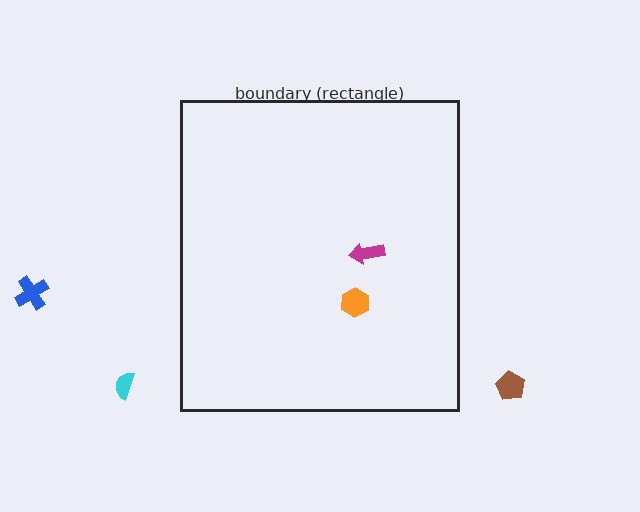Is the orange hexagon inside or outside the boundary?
Inside.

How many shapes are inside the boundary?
2 inside, 3 outside.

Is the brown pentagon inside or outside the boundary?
Outside.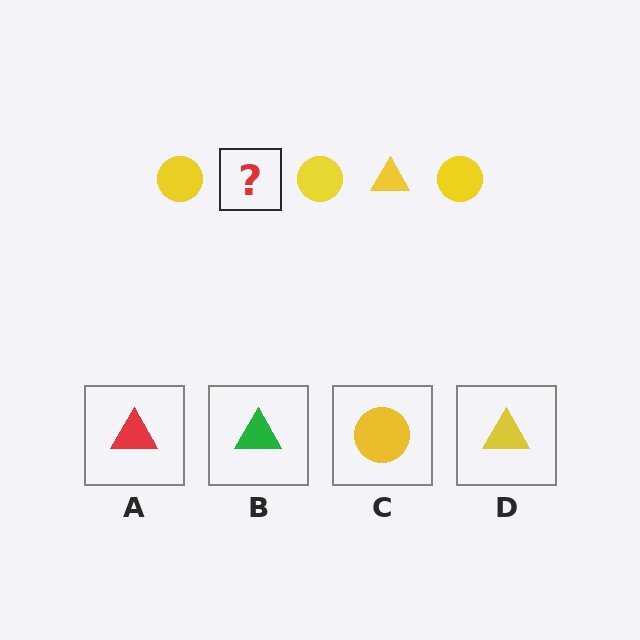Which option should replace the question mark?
Option D.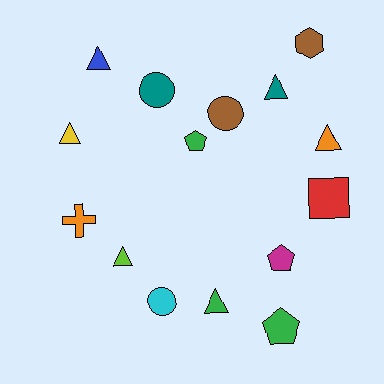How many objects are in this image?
There are 15 objects.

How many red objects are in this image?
There is 1 red object.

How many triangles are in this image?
There are 6 triangles.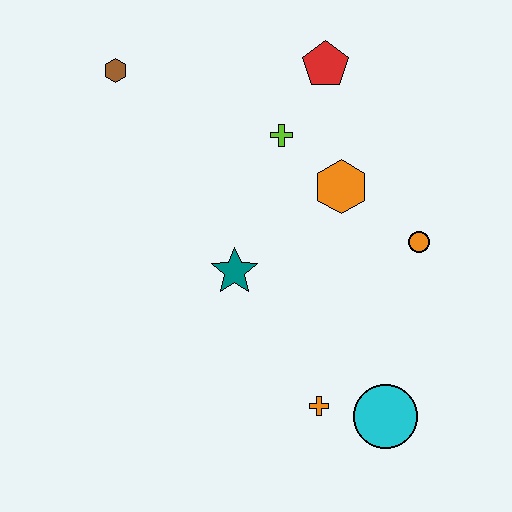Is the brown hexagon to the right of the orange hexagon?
No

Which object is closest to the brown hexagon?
The lime cross is closest to the brown hexagon.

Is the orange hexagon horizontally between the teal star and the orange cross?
No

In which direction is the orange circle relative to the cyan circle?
The orange circle is above the cyan circle.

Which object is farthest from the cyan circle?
The brown hexagon is farthest from the cyan circle.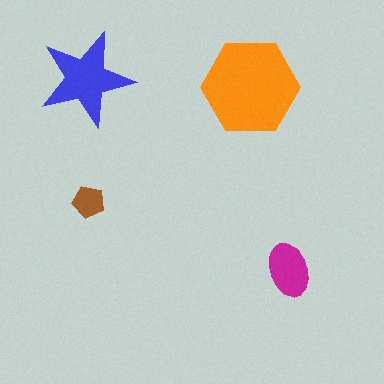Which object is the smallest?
The brown pentagon.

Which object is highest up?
The blue star is topmost.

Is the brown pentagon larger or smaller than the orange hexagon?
Smaller.